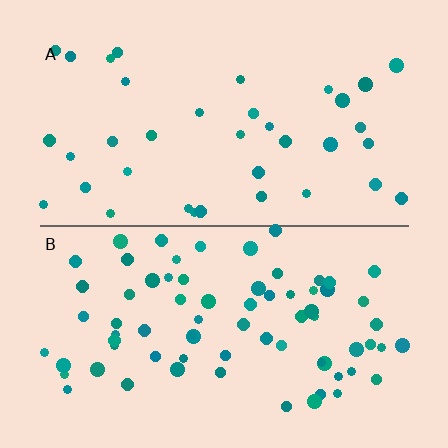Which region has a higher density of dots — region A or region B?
B (the bottom).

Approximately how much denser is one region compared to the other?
Approximately 2.0× — region B over region A.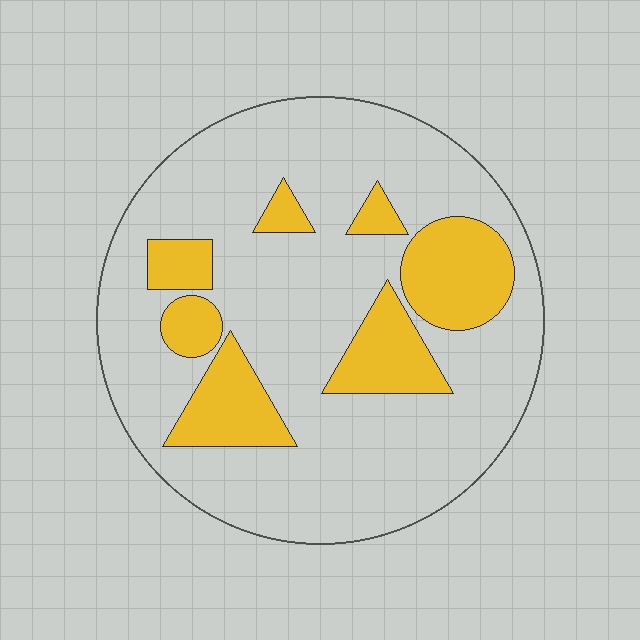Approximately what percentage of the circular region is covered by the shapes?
Approximately 25%.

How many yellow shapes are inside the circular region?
7.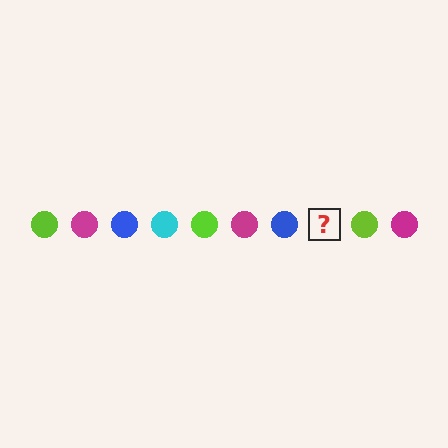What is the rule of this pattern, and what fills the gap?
The rule is that the pattern cycles through lime, magenta, blue, cyan circles. The gap should be filled with a cyan circle.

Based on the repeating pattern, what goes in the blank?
The blank should be a cyan circle.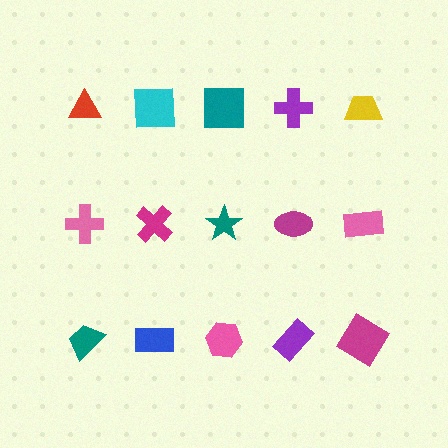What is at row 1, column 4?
A purple cross.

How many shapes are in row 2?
5 shapes.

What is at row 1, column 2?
A cyan square.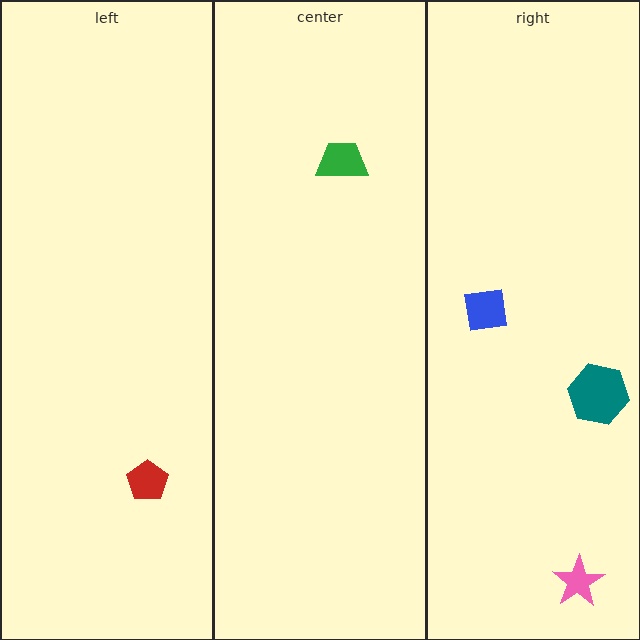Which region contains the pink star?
The right region.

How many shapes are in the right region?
3.